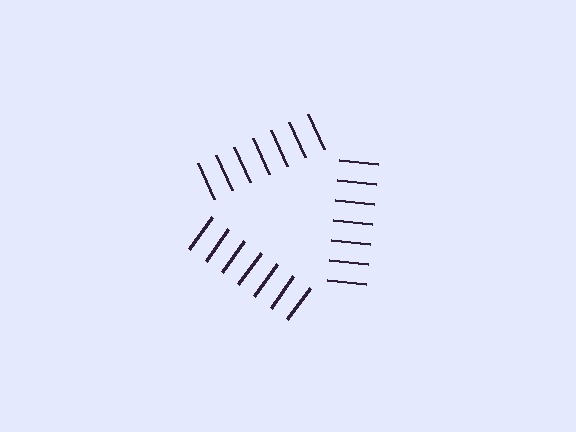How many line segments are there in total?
21 — 7 along each of the 3 edges.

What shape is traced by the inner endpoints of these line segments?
An illusory triangle — the line segments terminate on its edges but no continuous stroke is drawn.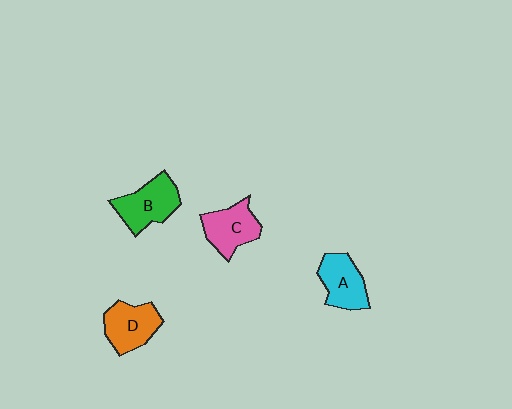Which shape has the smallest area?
Shape A (cyan).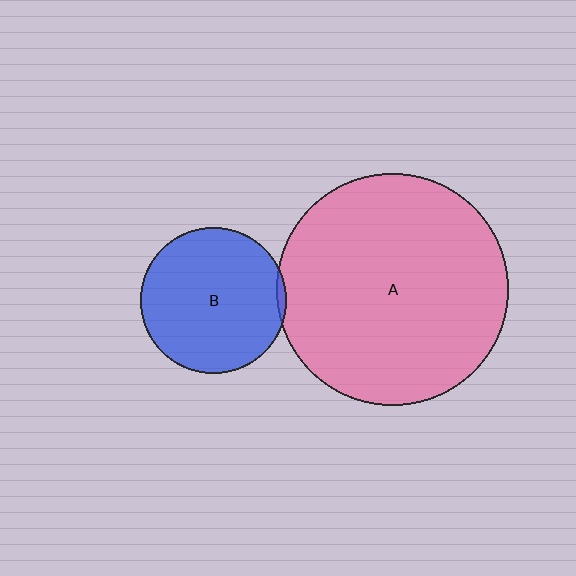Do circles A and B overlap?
Yes.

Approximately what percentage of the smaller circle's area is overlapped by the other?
Approximately 5%.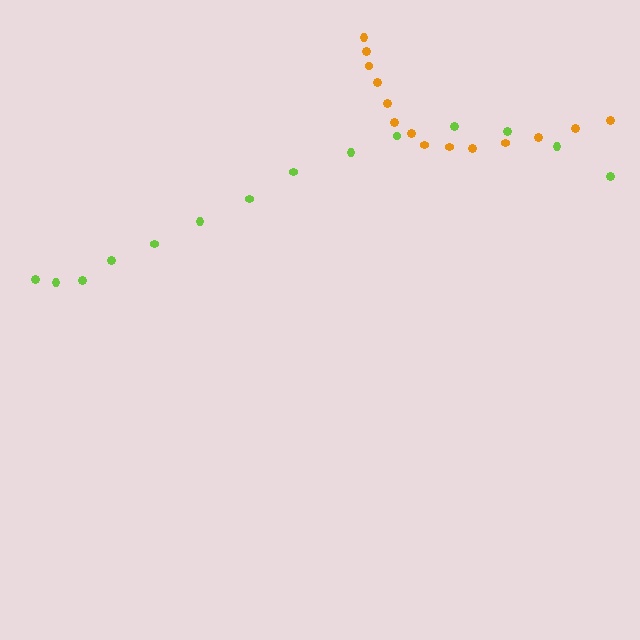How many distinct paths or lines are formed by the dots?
There are 2 distinct paths.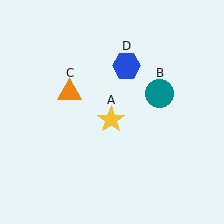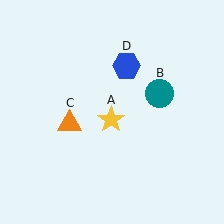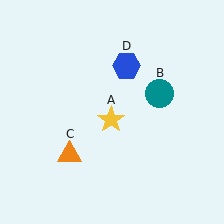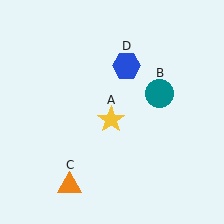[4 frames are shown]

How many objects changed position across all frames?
1 object changed position: orange triangle (object C).